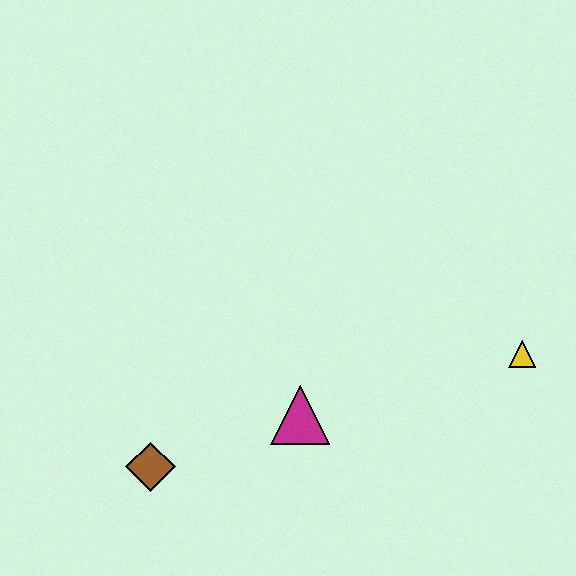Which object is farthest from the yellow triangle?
The brown diamond is farthest from the yellow triangle.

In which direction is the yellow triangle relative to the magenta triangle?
The yellow triangle is to the right of the magenta triangle.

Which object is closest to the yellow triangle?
The magenta triangle is closest to the yellow triangle.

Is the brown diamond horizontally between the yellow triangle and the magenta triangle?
No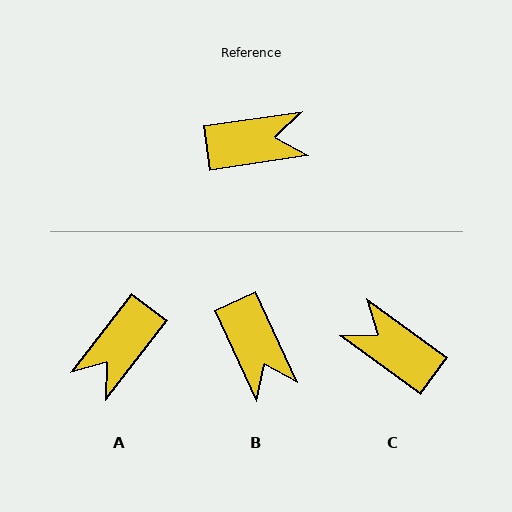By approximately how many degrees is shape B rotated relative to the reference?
Approximately 73 degrees clockwise.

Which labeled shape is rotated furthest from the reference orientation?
A, about 136 degrees away.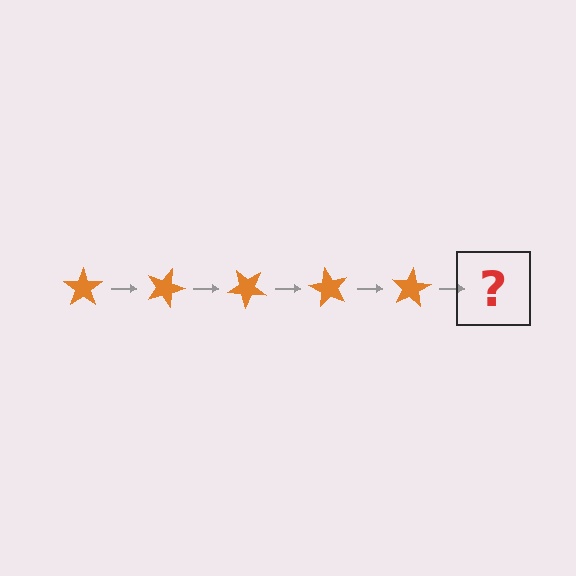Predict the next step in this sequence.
The next step is an orange star rotated 100 degrees.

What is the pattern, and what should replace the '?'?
The pattern is that the star rotates 20 degrees each step. The '?' should be an orange star rotated 100 degrees.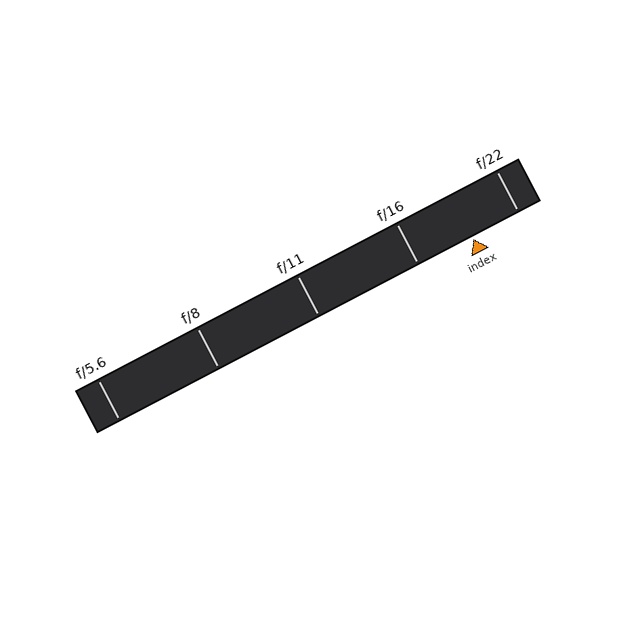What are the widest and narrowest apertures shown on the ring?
The widest aperture shown is f/5.6 and the narrowest is f/22.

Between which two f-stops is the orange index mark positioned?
The index mark is between f/16 and f/22.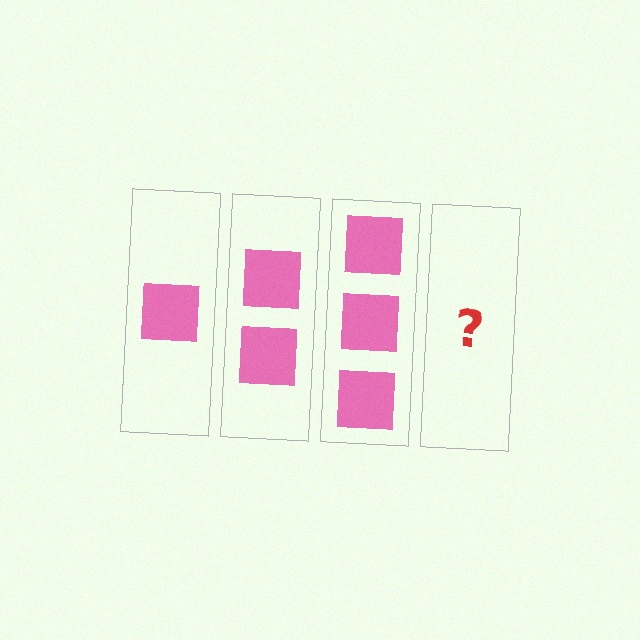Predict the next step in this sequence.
The next step is 4 squares.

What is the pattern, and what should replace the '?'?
The pattern is that each step adds one more square. The '?' should be 4 squares.